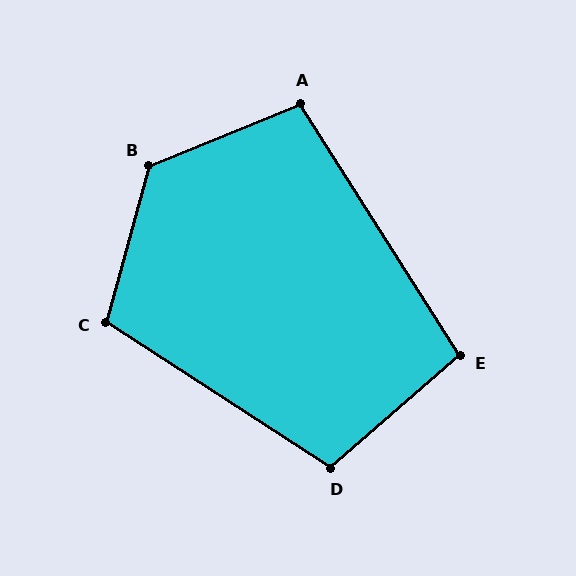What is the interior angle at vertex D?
Approximately 106 degrees (obtuse).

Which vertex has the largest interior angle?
B, at approximately 128 degrees.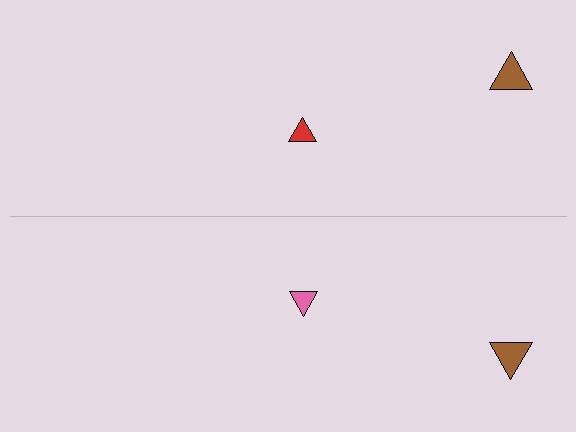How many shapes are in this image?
There are 4 shapes in this image.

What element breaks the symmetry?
The pink triangle on the bottom side breaks the symmetry — its mirror counterpart is red.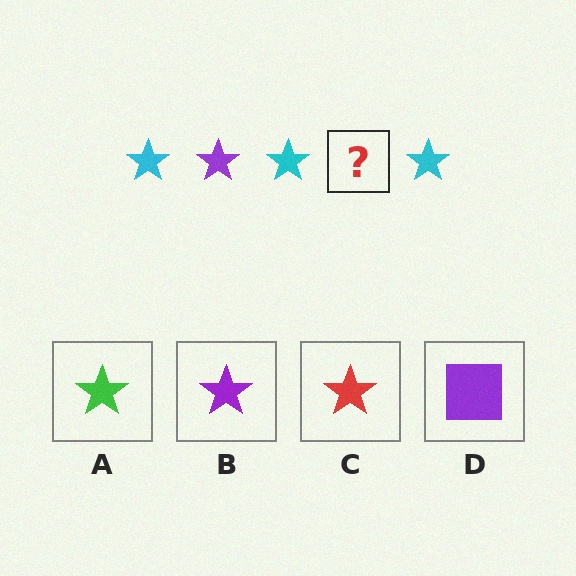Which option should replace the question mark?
Option B.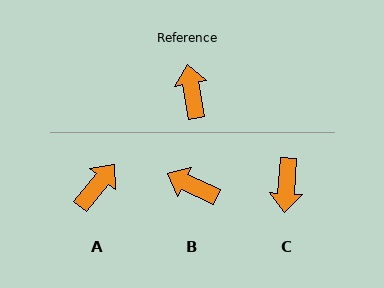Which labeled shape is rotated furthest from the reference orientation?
C, about 167 degrees away.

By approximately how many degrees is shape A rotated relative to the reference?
Approximately 49 degrees clockwise.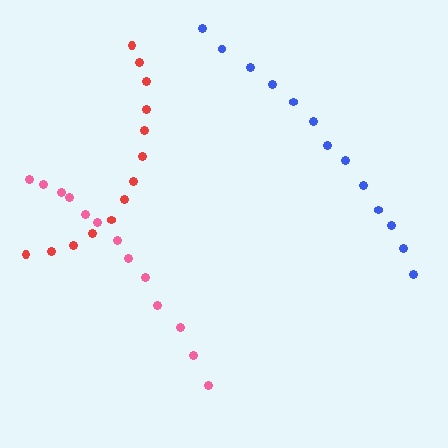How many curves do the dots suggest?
There are 3 distinct paths.